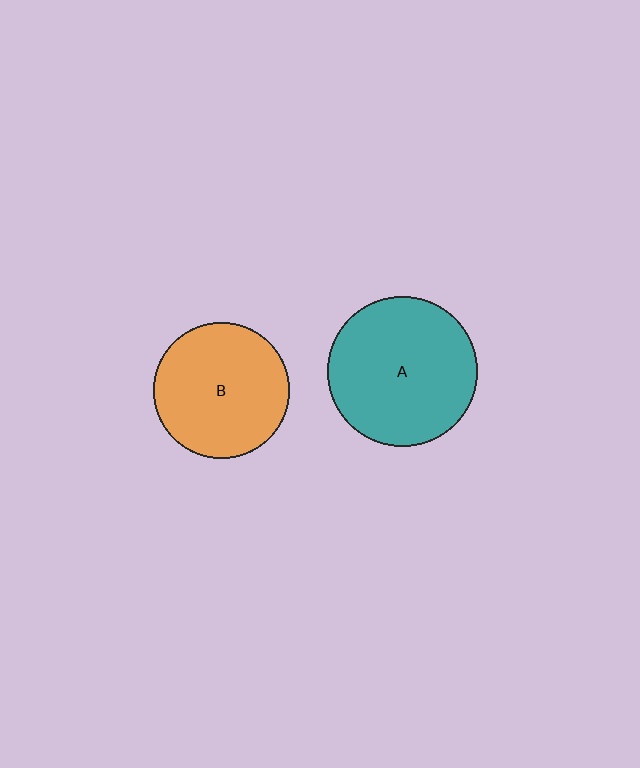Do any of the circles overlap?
No, none of the circles overlap.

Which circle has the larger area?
Circle A (teal).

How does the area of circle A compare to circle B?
Approximately 1.2 times.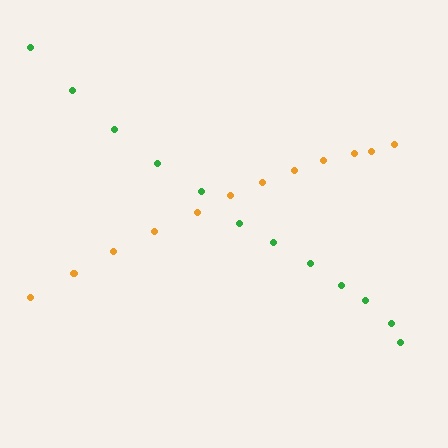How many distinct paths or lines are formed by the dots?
There are 2 distinct paths.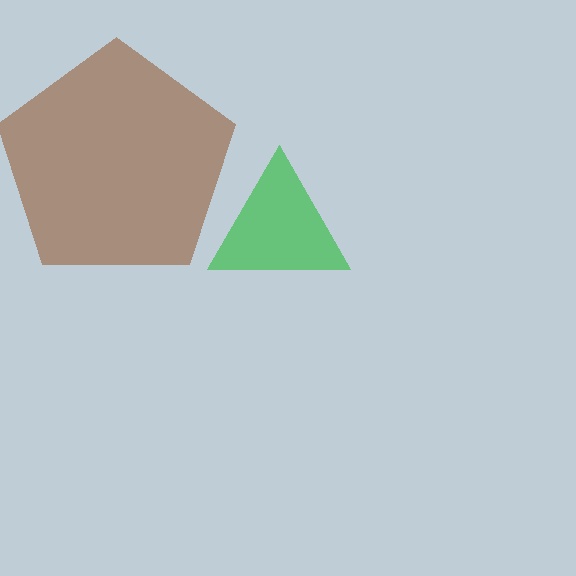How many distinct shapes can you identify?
There are 2 distinct shapes: a brown pentagon, a green triangle.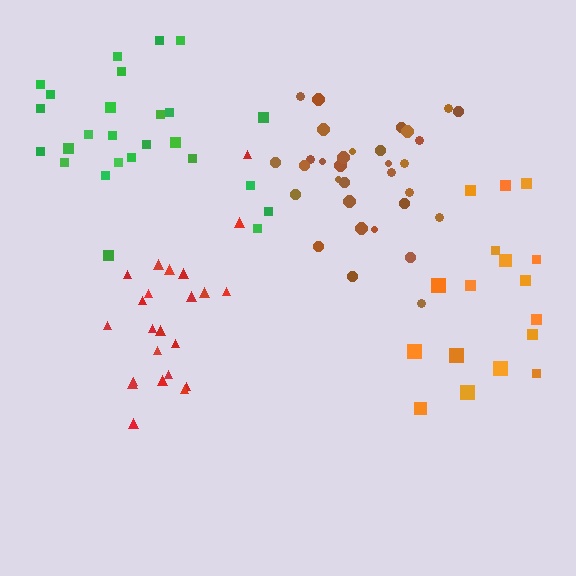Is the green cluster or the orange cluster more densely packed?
Green.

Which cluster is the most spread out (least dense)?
Orange.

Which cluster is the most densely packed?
Brown.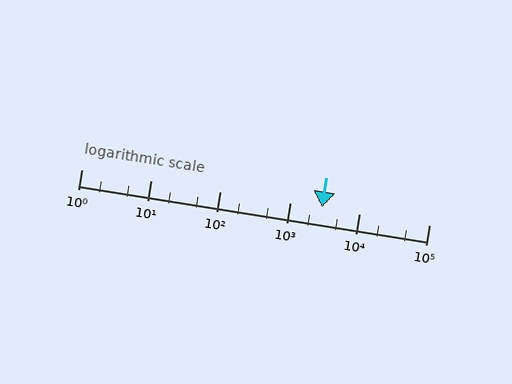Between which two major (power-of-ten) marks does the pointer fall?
The pointer is between 1000 and 10000.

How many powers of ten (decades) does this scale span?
The scale spans 5 decades, from 1 to 100000.